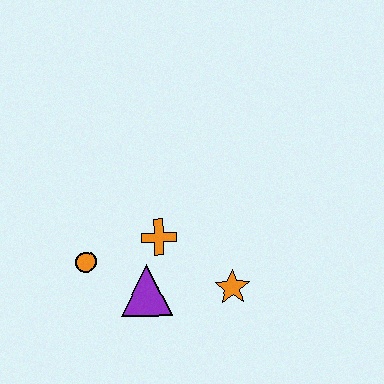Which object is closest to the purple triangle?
The orange cross is closest to the purple triangle.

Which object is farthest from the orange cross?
The orange star is farthest from the orange cross.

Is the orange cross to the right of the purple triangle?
Yes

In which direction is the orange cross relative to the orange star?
The orange cross is to the left of the orange star.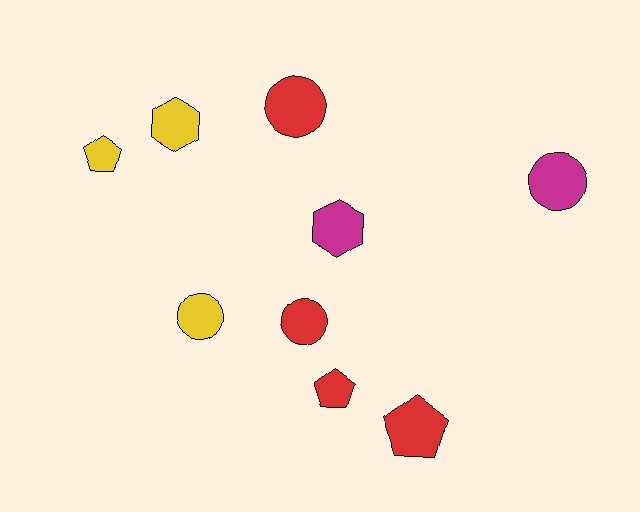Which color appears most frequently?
Red, with 4 objects.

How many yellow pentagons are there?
There is 1 yellow pentagon.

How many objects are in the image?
There are 9 objects.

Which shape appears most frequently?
Circle, with 4 objects.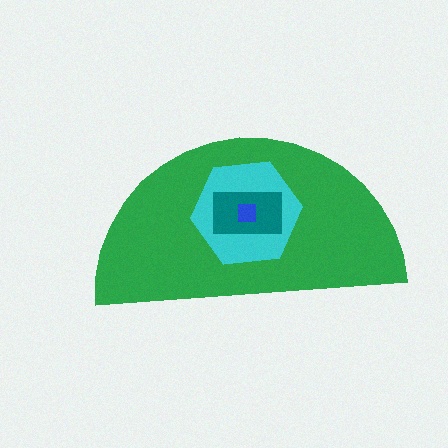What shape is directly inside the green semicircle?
The cyan hexagon.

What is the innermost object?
The blue square.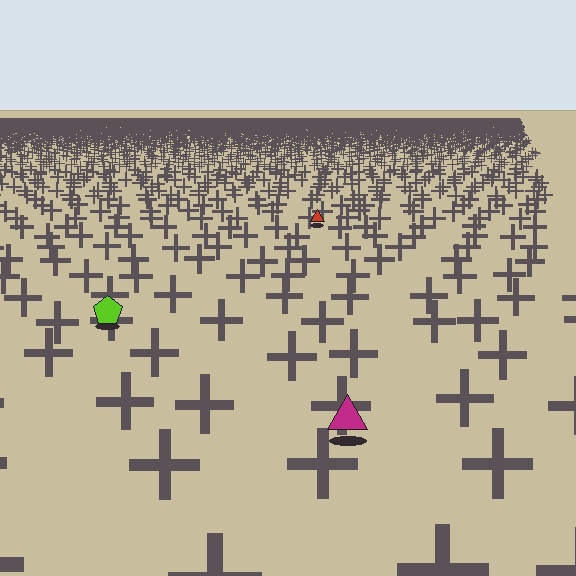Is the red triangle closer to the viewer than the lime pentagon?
No. The lime pentagon is closer — you can tell from the texture gradient: the ground texture is coarser near it.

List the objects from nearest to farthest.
From nearest to farthest: the magenta triangle, the lime pentagon, the red triangle.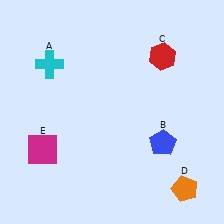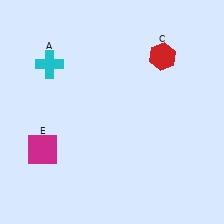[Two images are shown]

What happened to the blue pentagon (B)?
The blue pentagon (B) was removed in Image 2. It was in the bottom-right area of Image 1.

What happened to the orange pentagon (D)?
The orange pentagon (D) was removed in Image 2. It was in the bottom-right area of Image 1.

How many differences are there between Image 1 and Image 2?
There are 2 differences between the two images.